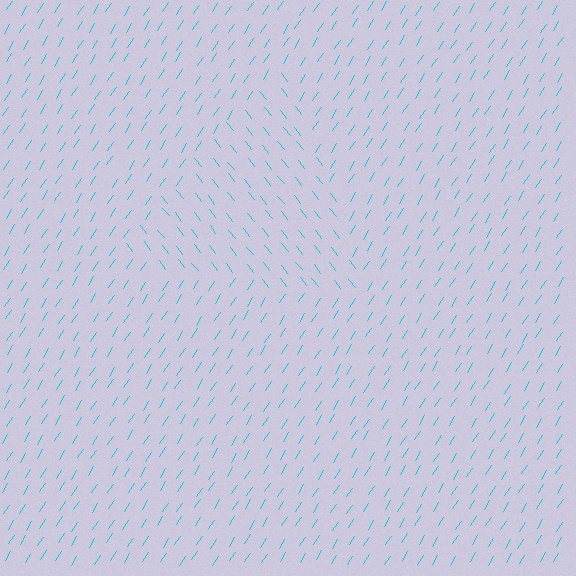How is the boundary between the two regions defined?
The boundary is defined purely by a change in line orientation (approximately 71 degrees difference). All lines are the same color and thickness.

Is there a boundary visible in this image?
Yes, there is a texture boundary formed by a change in line orientation.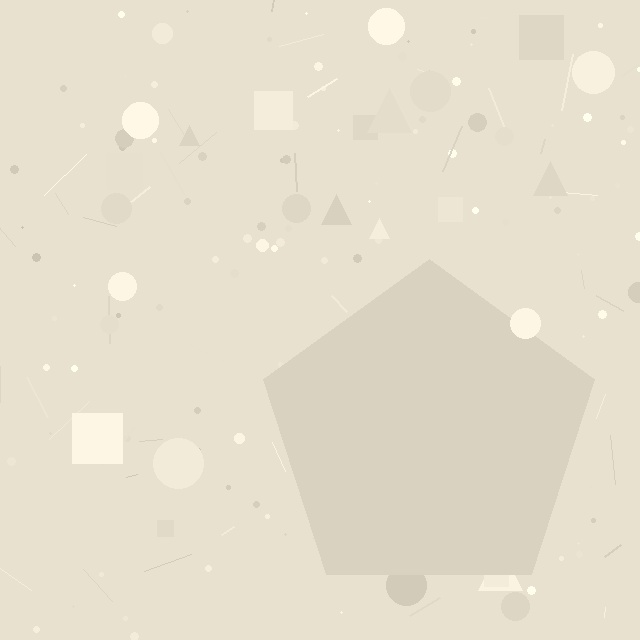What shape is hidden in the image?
A pentagon is hidden in the image.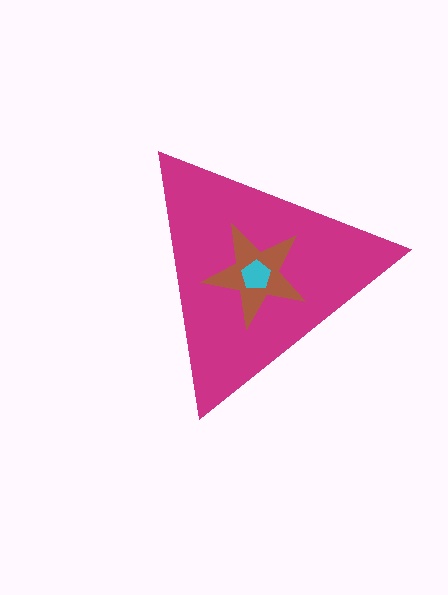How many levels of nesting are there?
3.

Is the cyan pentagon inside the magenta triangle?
Yes.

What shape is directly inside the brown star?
The cyan pentagon.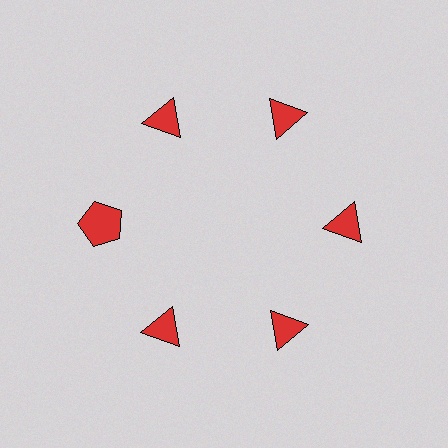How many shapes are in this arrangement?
There are 6 shapes arranged in a ring pattern.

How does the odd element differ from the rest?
It has a different shape: pentagon instead of triangle.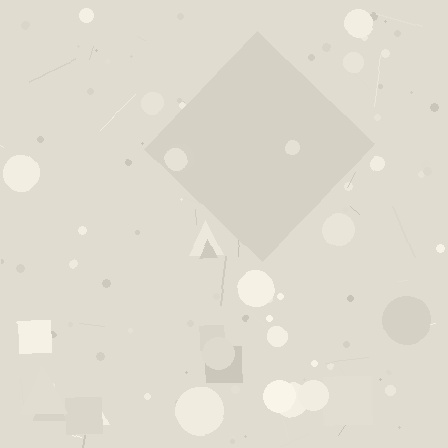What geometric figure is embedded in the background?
A diamond is embedded in the background.